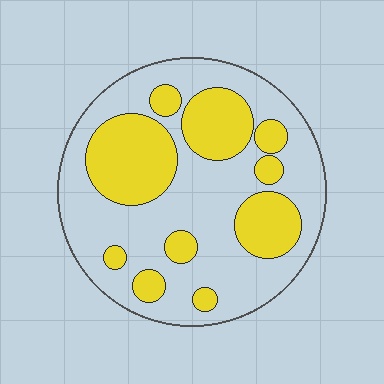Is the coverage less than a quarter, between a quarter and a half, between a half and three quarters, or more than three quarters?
Between a quarter and a half.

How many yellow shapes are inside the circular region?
10.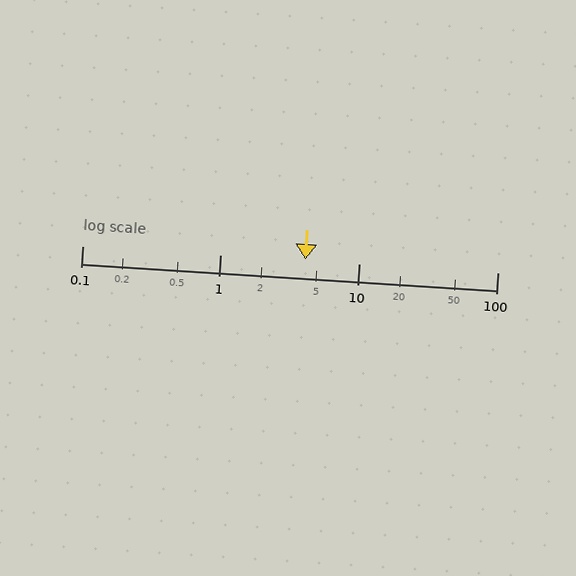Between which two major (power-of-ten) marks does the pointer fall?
The pointer is between 1 and 10.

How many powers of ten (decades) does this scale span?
The scale spans 3 decades, from 0.1 to 100.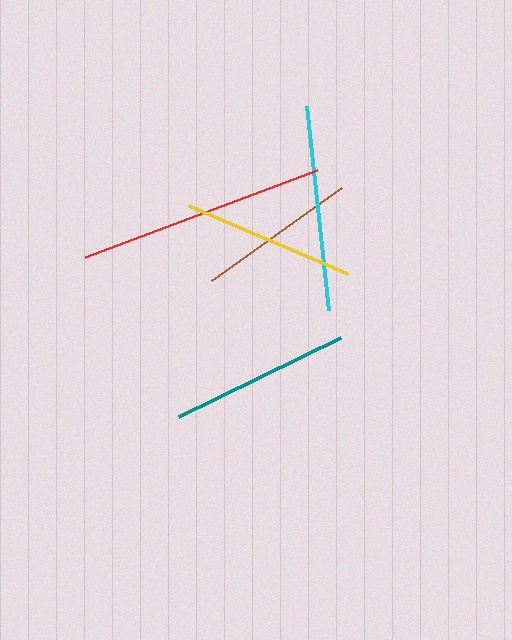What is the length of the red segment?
The red segment is approximately 248 pixels long.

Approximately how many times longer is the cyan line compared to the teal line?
The cyan line is approximately 1.1 times the length of the teal line.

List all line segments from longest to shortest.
From longest to shortest: red, cyan, teal, yellow, brown.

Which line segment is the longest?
The red line is the longest at approximately 248 pixels.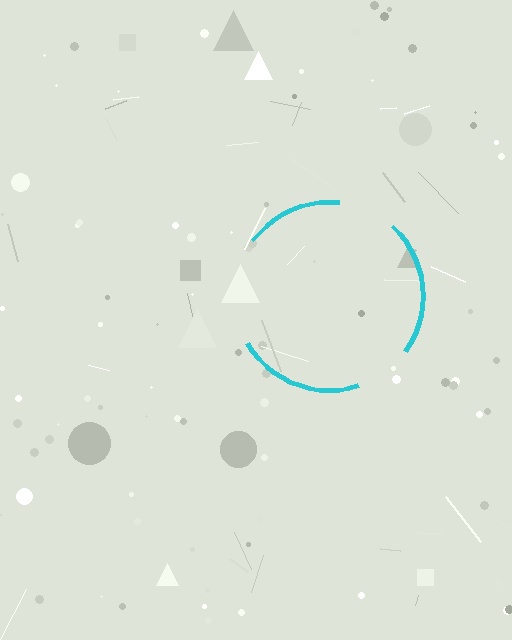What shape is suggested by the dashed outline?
The dashed outline suggests a circle.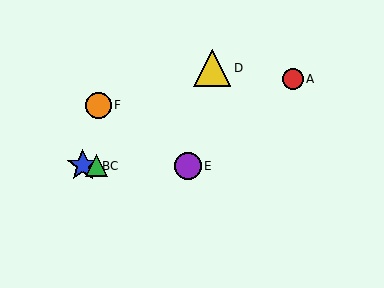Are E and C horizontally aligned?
Yes, both are at y≈166.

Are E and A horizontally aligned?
No, E is at y≈166 and A is at y≈79.